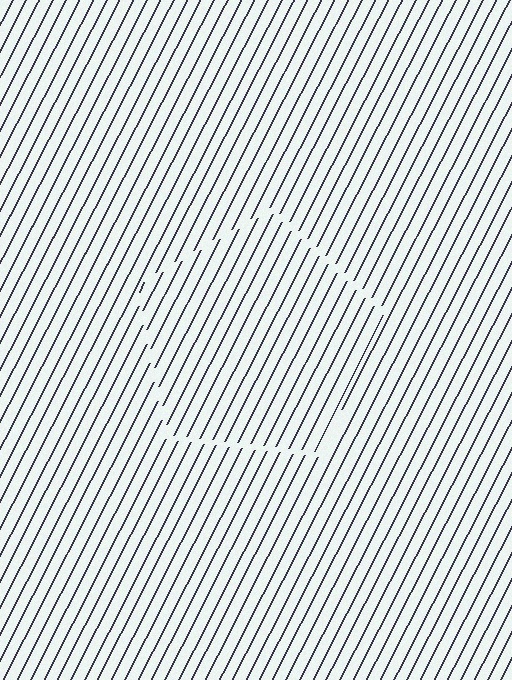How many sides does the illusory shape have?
5 sides — the line-ends trace a pentagon.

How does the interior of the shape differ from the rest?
The interior of the shape contains the same grating, shifted by half a period — the contour is defined by the phase discontinuity where line-ends from the inner and outer gratings abut.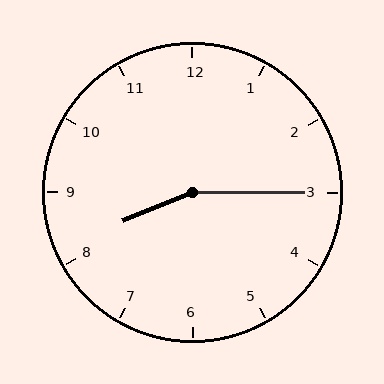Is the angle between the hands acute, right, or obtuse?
It is obtuse.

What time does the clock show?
8:15.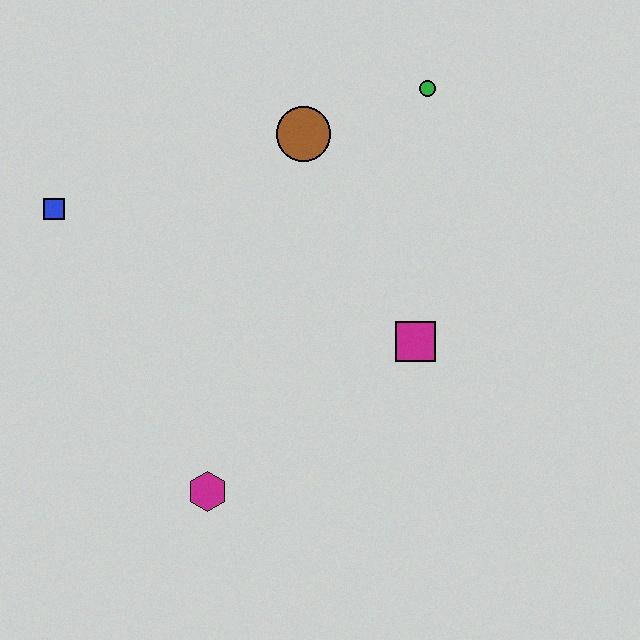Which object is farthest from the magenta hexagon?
The green circle is farthest from the magenta hexagon.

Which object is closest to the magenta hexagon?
The magenta square is closest to the magenta hexagon.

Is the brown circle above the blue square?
Yes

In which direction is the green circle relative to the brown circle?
The green circle is to the right of the brown circle.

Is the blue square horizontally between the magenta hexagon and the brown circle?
No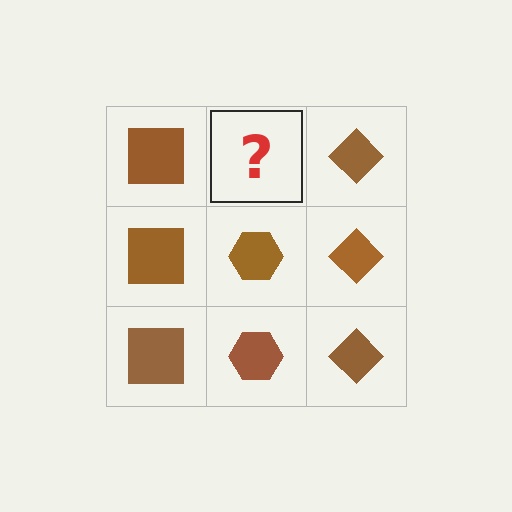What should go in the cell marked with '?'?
The missing cell should contain a brown hexagon.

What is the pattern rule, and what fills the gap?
The rule is that each column has a consistent shape. The gap should be filled with a brown hexagon.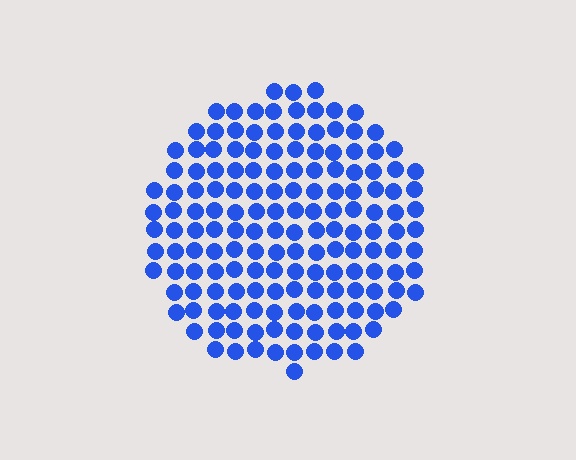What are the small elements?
The small elements are circles.